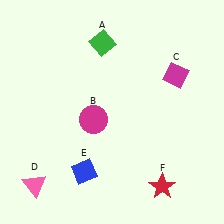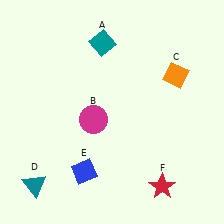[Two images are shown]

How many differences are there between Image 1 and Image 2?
There are 3 differences between the two images.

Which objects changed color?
A changed from green to teal. C changed from magenta to orange. D changed from pink to teal.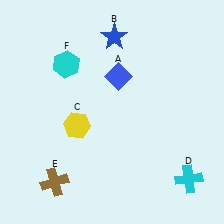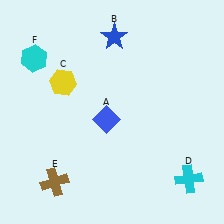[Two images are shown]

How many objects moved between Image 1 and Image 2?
3 objects moved between the two images.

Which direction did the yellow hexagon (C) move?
The yellow hexagon (C) moved up.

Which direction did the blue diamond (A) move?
The blue diamond (A) moved down.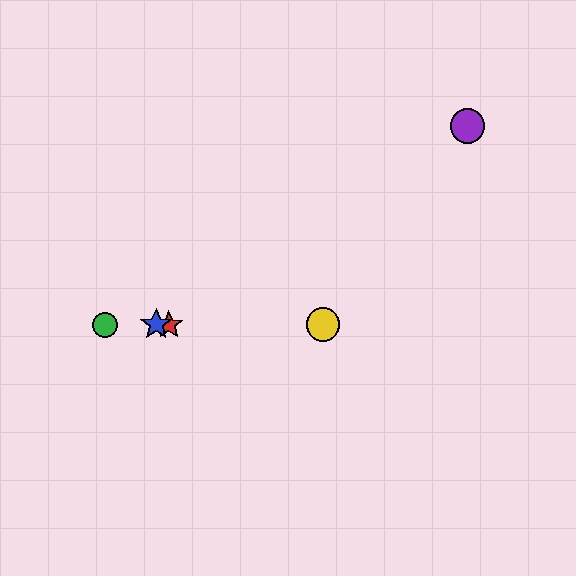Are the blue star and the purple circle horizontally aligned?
No, the blue star is at y≈325 and the purple circle is at y≈126.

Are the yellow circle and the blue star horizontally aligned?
Yes, both are at y≈325.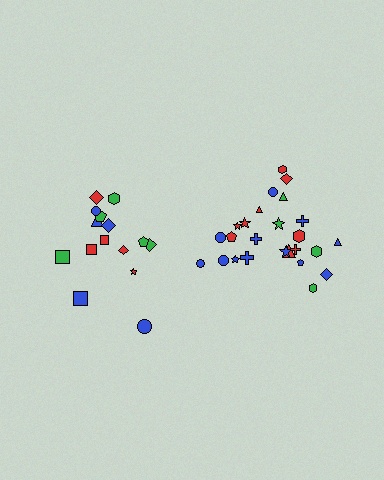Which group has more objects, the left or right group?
The right group.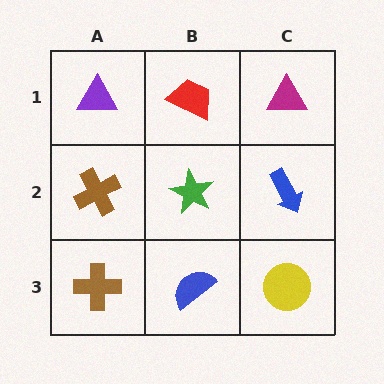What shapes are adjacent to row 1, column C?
A blue arrow (row 2, column C), a red trapezoid (row 1, column B).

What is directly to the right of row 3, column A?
A blue semicircle.